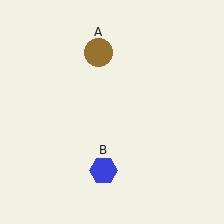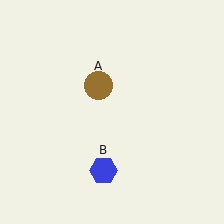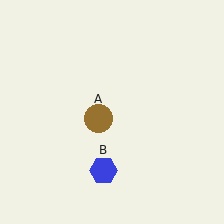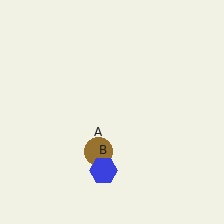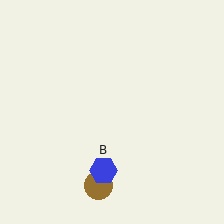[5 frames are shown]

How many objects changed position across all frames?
1 object changed position: brown circle (object A).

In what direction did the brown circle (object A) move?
The brown circle (object A) moved down.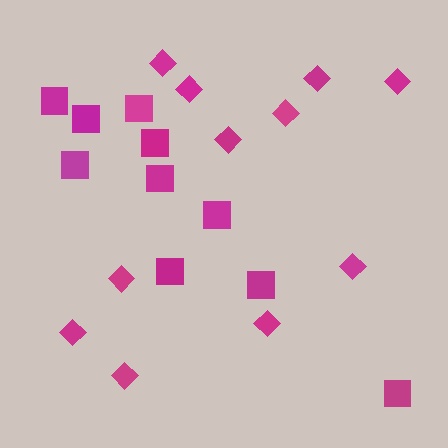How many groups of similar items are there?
There are 2 groups: one group of squares (10) and one group of diamonds (11).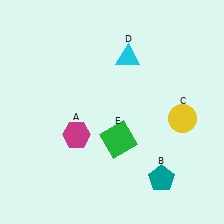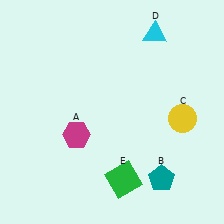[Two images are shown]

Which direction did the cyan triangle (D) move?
The cyan triangle (D) moved right.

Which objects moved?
The objects that moved are: the cyan triangle (D), the green square (E).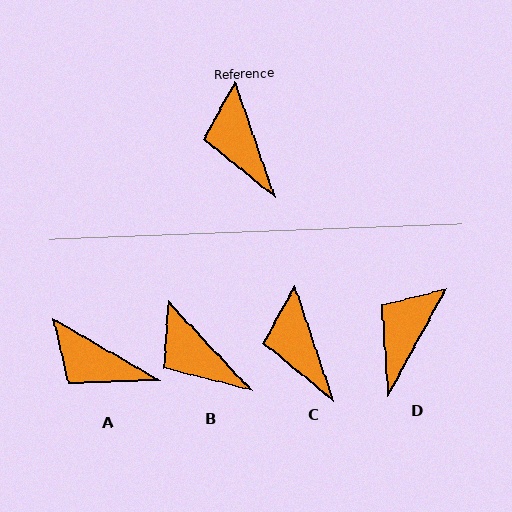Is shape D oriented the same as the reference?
No, it is off by about 48 degrees.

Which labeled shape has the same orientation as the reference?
C.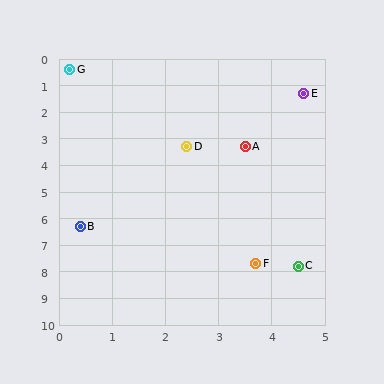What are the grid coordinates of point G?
Point G is at approximately (0.2, 0.4).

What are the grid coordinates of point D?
Point D is at approximately (2.4, 3.3).